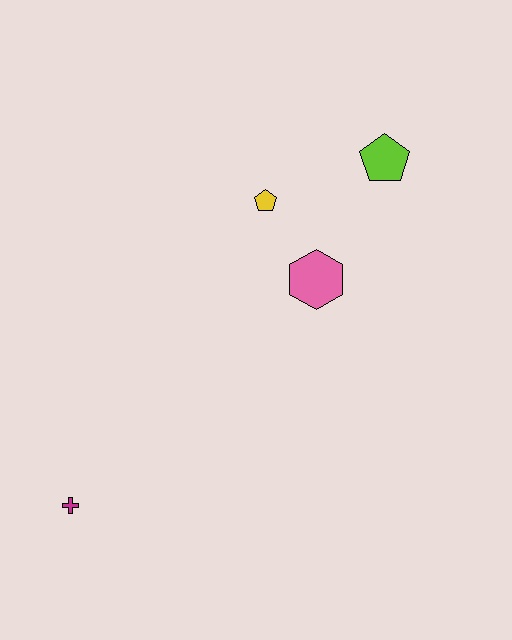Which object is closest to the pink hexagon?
The yellow pentagon is closest to the pink hexagon.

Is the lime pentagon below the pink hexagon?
No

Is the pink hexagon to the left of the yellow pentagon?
No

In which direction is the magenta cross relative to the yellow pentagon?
The magenta cross is below the yellow pentagon.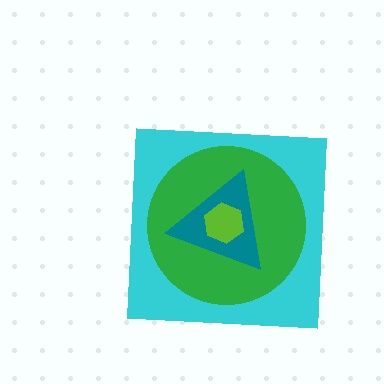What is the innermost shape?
The lime hexagon.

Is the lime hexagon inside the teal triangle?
Yes.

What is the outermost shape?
The cyan square.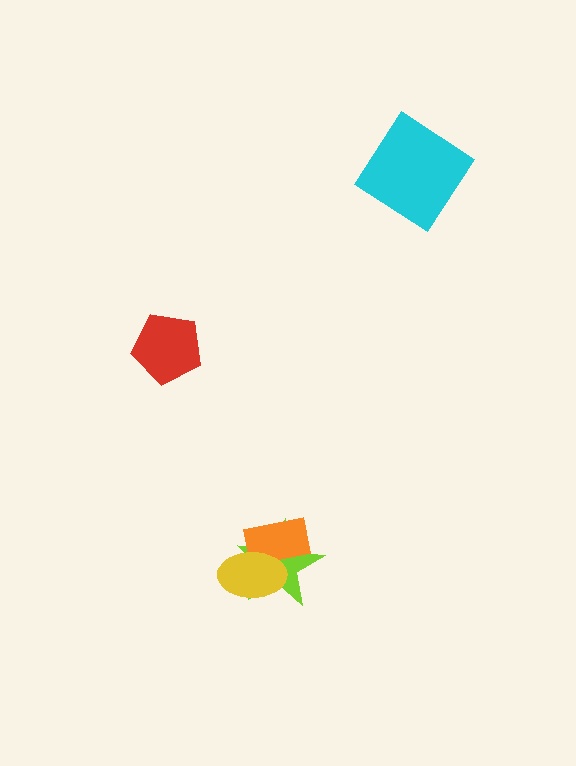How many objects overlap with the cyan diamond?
0 objects overlap with the cyan diamond.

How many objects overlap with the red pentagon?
0 objects overlap with the red pentagon.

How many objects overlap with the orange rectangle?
2 objects overlap with the orange rectangle.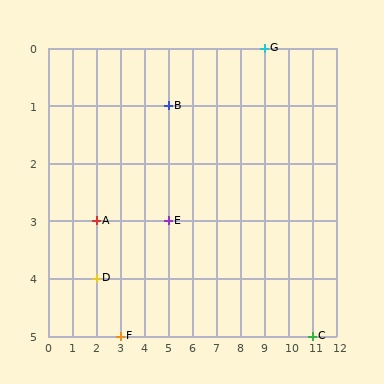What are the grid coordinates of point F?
Point F is at grid coordinates (3, 5).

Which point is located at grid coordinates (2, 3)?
Point A is at (2, 3).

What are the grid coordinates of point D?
Point D is at grid coordinates (2, 4).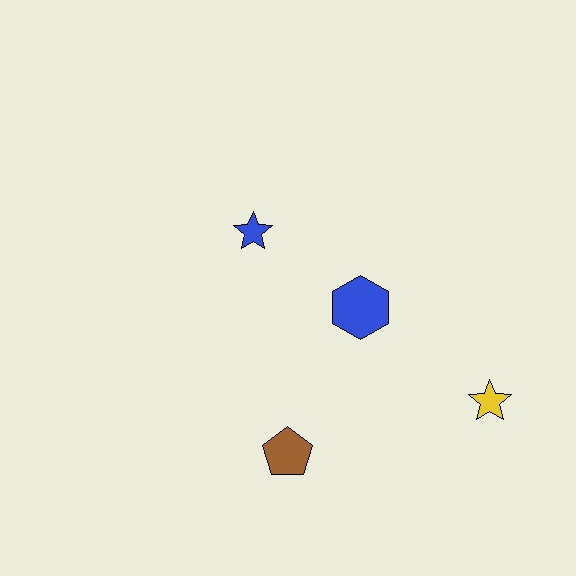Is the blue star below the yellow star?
No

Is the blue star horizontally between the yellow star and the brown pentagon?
No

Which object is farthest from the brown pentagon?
The blue star is farthest from the brown pentagon.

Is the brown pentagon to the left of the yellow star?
Yes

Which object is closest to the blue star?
The blue hexagon is closest to the blue star.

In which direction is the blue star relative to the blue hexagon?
The blue star is to the left of the blue hexagon.